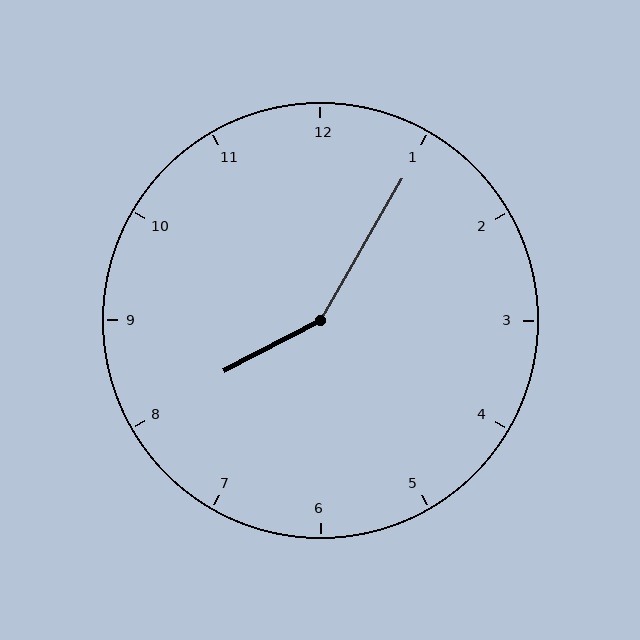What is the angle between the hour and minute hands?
Approximately 148 degrees.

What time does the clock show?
8:05.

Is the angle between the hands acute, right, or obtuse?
It is obtuse.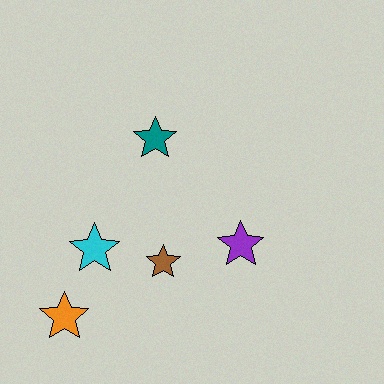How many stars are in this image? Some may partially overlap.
There are 5 stars.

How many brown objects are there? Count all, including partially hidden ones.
There is 1 brown object.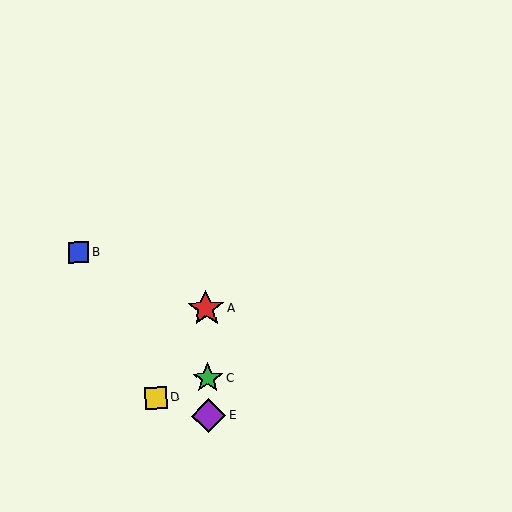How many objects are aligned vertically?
3 objects (A, C, E) are aligned vertically.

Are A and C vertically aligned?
Yes, both are at x≈206.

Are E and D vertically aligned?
No, E is at x≈209 and D is at x≈156.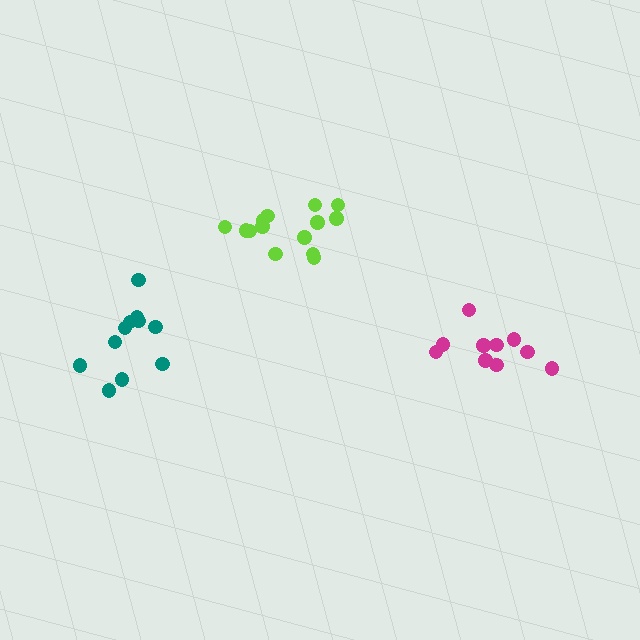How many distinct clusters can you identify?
There are 3 distinct clusters.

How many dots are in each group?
Group 1: 11 dots, Group 2: 10 dots, Group 3: 14 dots (35 total).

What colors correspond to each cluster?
The clusters are colored: teal, magenta, lime.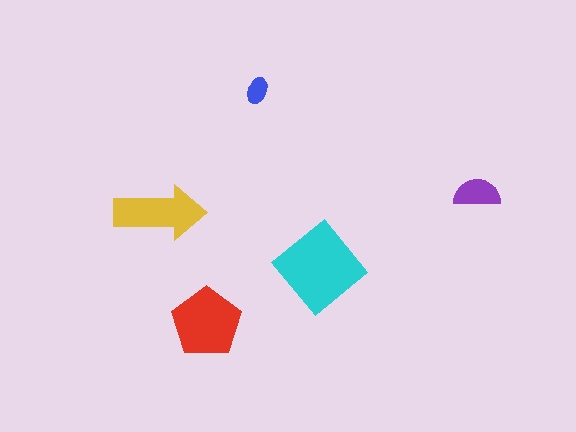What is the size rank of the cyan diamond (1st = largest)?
1st.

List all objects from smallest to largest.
The blue ellipse, the purple semicircle, the yellow arrow, the red pentagon, the cyan diamond.